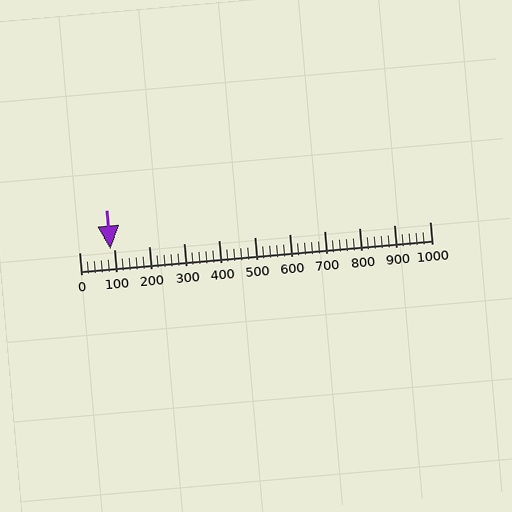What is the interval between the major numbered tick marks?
The major tick marks are spaced 100 units apart.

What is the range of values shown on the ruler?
The ruler shows values from 0 to 1000.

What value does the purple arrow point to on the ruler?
The purple arrow points to approximately 90.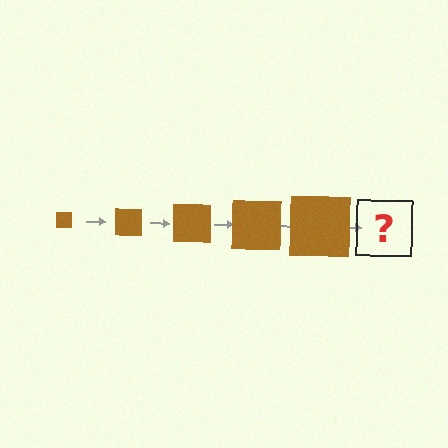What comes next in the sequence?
The next element should be a brown square, larger than the previous one.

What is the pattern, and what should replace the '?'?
The pattern is that the square gets progressively larger each step. The '?' should be a brown square, larger than the previous one.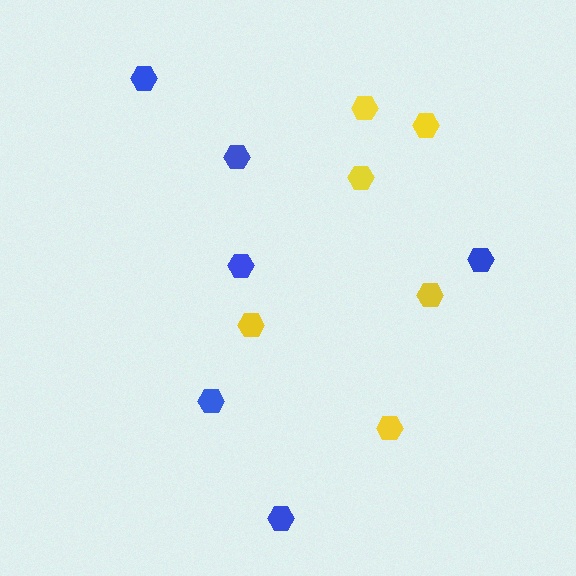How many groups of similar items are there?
There are 2 groups: one group of yellow hexagons (6) and one group of blue hexagons (6).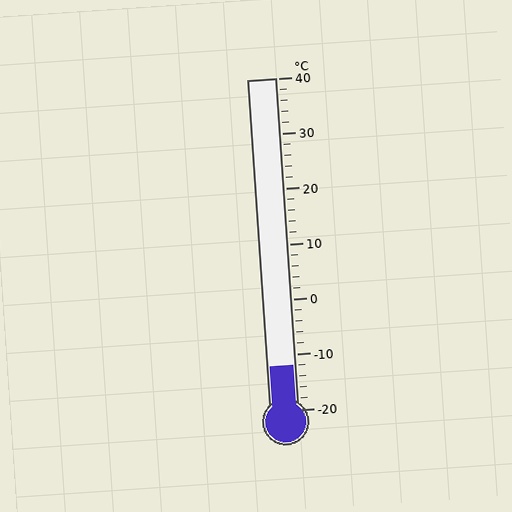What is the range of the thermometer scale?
The thermometer scale ranges from -20°C to 40°C.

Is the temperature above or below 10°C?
The temperature is below 10°C.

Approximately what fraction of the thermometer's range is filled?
The thermometer is filled to approximately 15% of its range.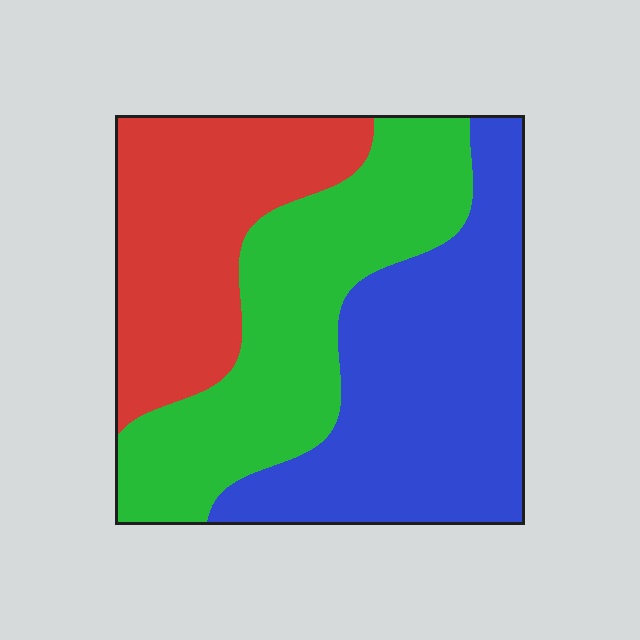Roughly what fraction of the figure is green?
Green takes up about one third (1/3) of the figure.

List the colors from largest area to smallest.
From largest to smallest: blue, green, red.